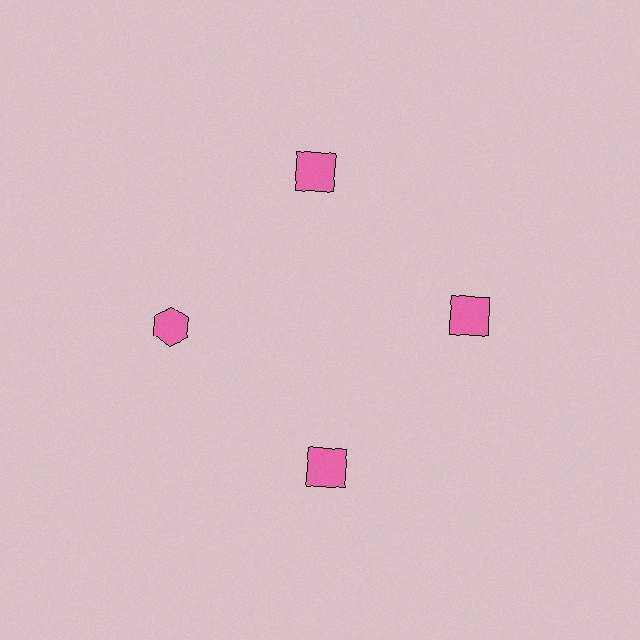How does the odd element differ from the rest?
It has a different shape: hexagon instead of square.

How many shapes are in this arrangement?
There are 4 shapes arranged in a ring pattern.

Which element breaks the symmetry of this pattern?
The pink hexagon at roughly the 9 o'clock position breaks the symmetry. All other shapes are pink squares.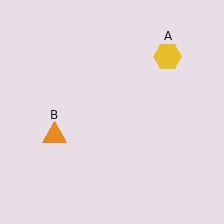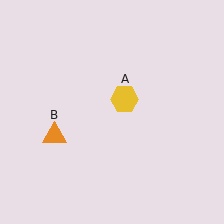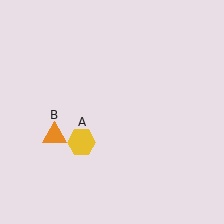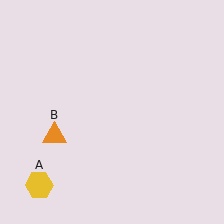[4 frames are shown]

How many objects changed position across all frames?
1 object changed position: yellow hexagon (object A).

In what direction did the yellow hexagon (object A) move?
The yellow hexagon (object A) moved down and to the left.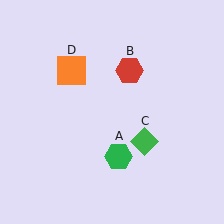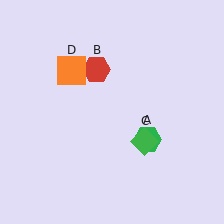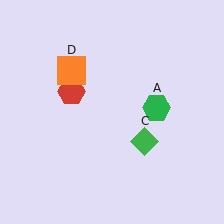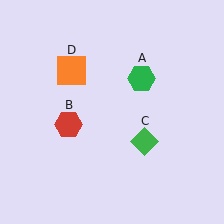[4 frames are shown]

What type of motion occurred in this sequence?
The green hexagon (object A), red hexagon (object B) rotated counterclockwise around the center of the scene.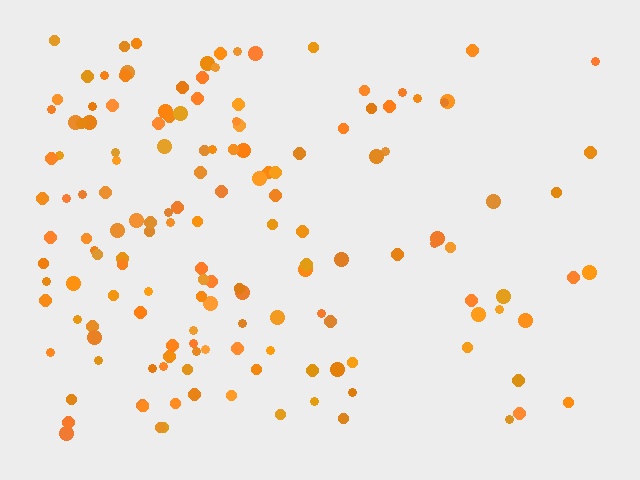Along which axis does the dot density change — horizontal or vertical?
Horizontal.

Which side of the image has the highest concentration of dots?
The left.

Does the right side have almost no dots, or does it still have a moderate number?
Still a moderate number, just noticeably fewer than the left.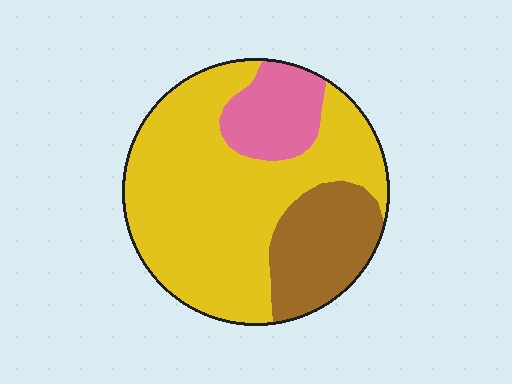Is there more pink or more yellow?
Yellow.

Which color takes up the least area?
Pink, at roughly 15%.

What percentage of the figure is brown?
Brown takes up about one fifth (1/5) of the figure.